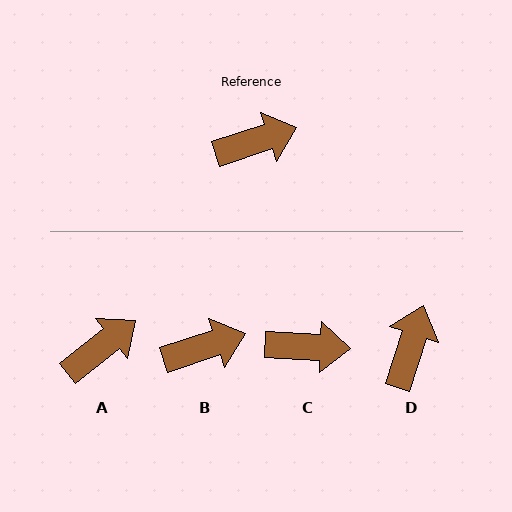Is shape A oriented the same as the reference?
No, it is off by about 20 degrees.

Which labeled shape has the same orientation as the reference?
B.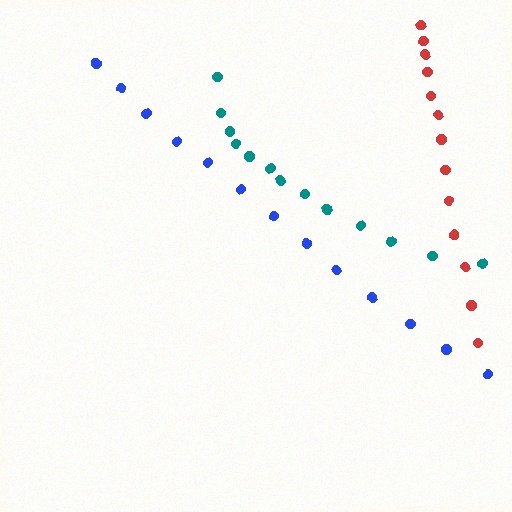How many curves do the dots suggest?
There are 3 distinct paths.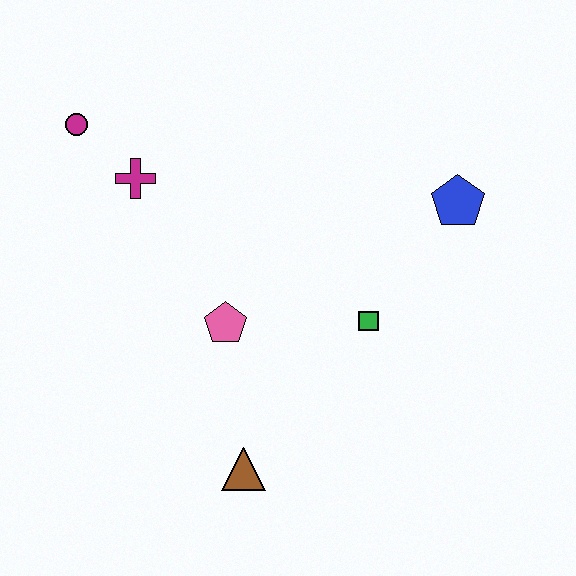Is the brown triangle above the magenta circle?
No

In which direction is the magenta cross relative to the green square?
The magenta cross is to the left of the green square.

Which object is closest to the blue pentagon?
The green square is closest to the blue pentagon.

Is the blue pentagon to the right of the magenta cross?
Yes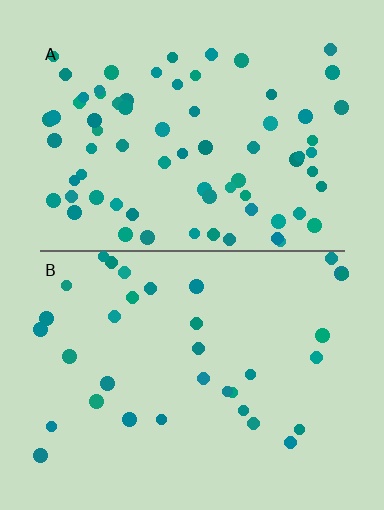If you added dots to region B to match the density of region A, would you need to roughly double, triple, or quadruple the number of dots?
Approximately double.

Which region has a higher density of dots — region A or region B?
A (the top).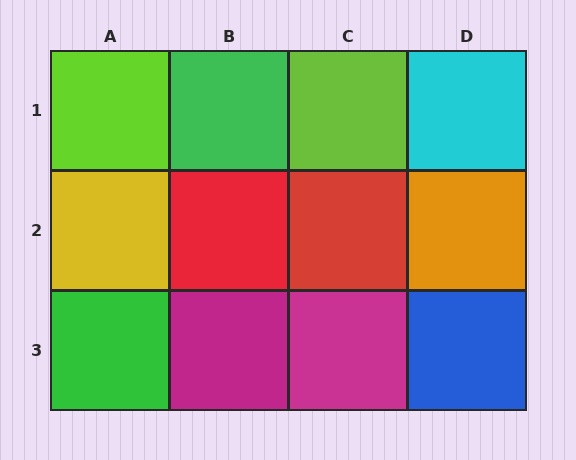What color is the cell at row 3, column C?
Magenta.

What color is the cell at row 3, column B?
Magenta.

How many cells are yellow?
1 cell is yellow.